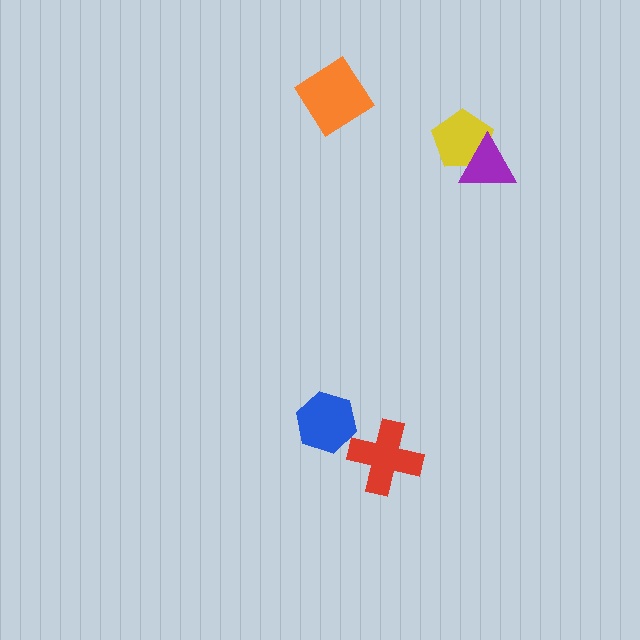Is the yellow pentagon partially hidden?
Yes, it is partially covered by another shape.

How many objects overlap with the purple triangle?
1 object overlaps with the purple triangle.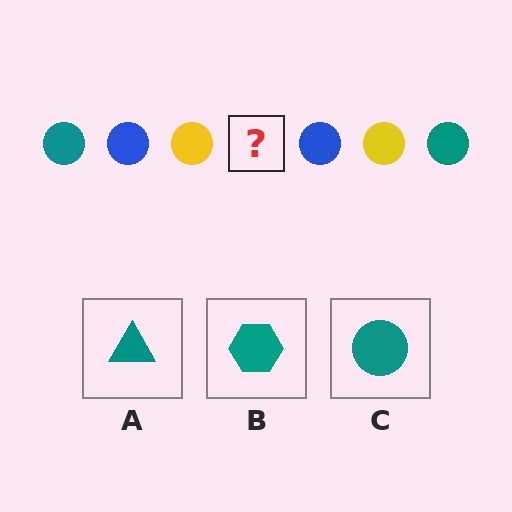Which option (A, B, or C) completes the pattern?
C.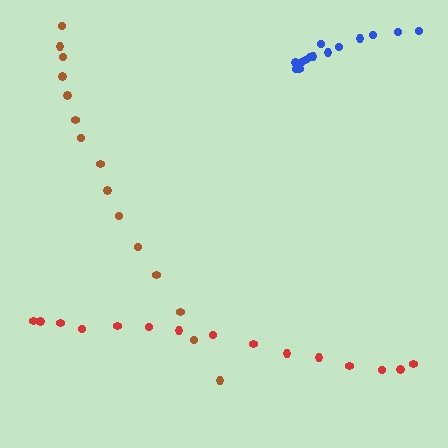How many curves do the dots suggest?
There are 3 distinct paths.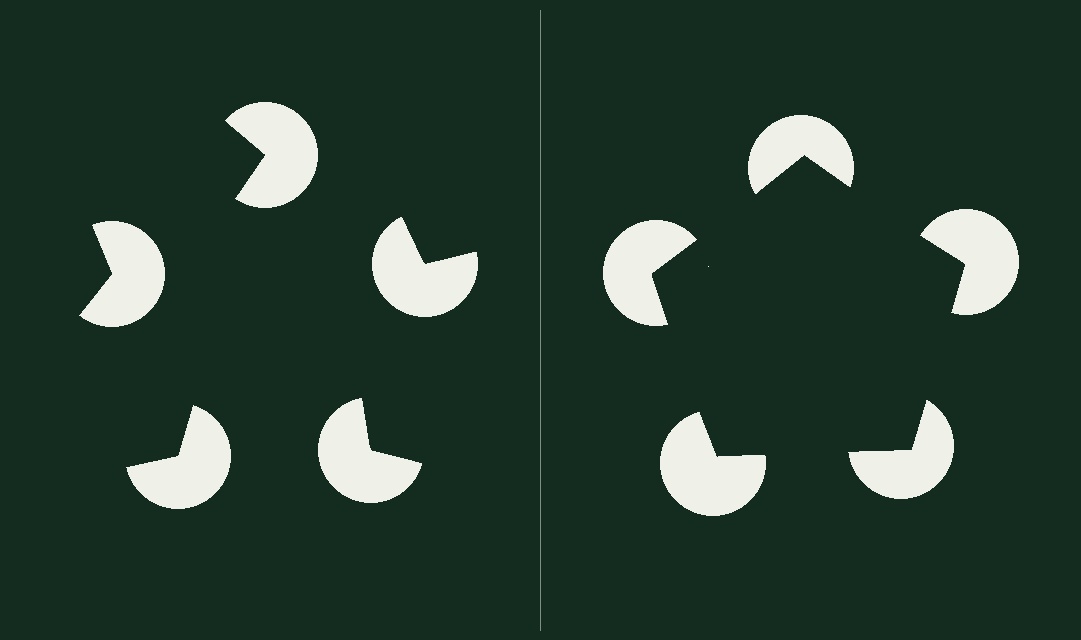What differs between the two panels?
The pac-man discs are positioned identically on both sides; only the wedge orientations differ. On the right they align to a pentagon; on the left they are misaligned.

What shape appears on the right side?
An illusory pentagon.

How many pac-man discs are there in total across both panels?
10 — 5 on each side.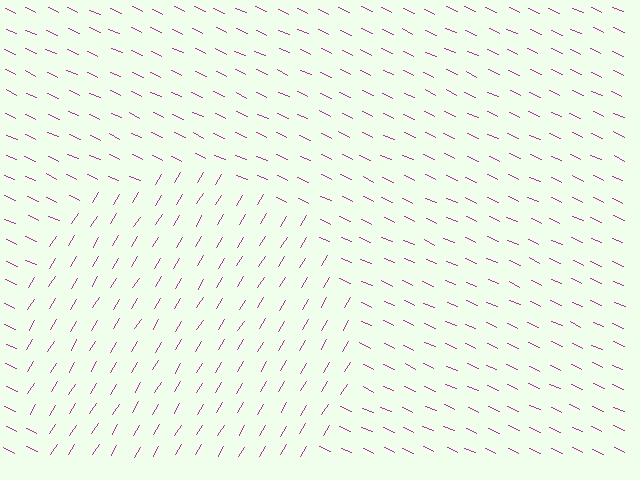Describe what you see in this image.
The image is filled with small magenta line segments. A circle region in the image has lines oriented differently from the surrounding lines, creating a visible texture boundary.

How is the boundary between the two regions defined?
The boundary is defined purely by a change in line orientation (approximately 83 degrees difference). All lines are the same color and thickness.